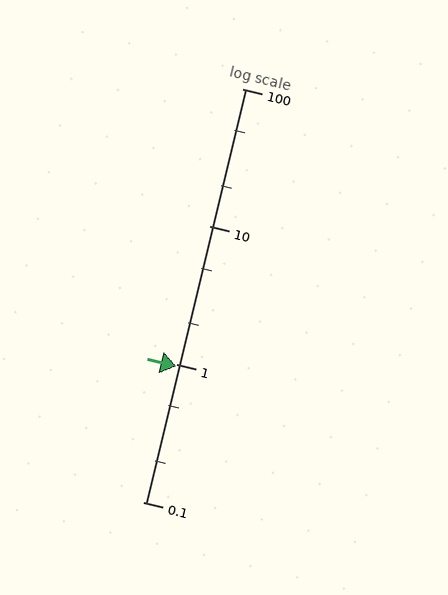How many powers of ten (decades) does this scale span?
The scale spans 3 decades, from 0.1 to 100.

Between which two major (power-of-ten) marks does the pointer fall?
The pointer is between 0.1 and 1.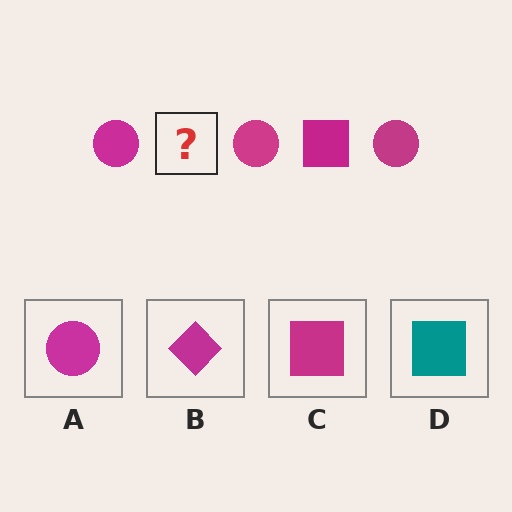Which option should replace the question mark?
Option C.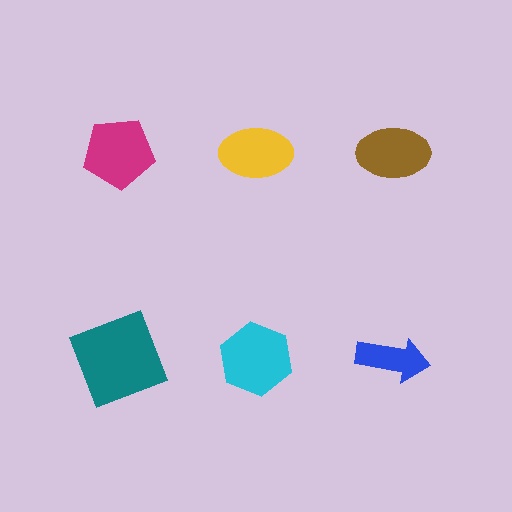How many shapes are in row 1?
3 shapes.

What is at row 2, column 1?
A teal square.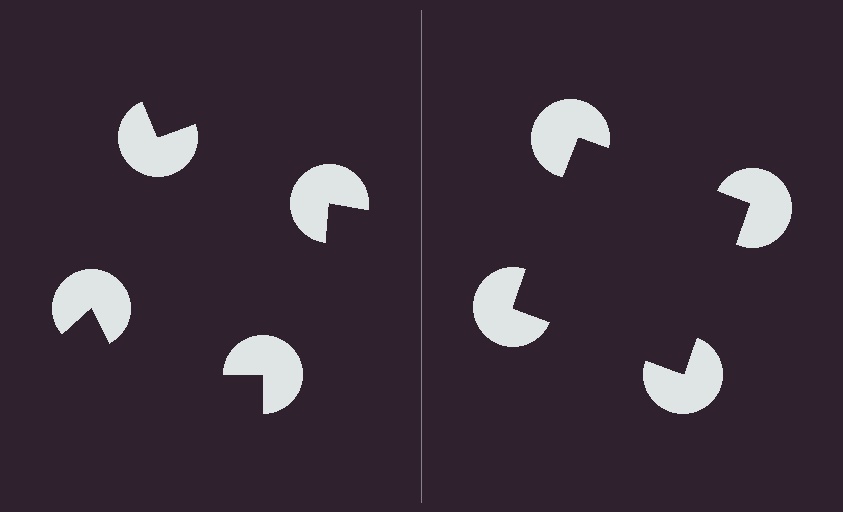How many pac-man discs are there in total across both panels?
8 — 4 on each side.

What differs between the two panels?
The pac-man discs are positioned identically on both sides; only the wedge orientations differ. On the right they align to a square; on the left they are misaligned.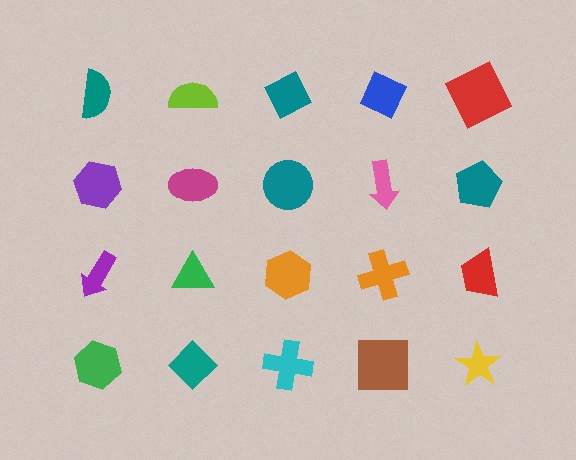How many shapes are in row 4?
5 shapes.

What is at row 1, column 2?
A lime semicircle.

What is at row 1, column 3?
A teal diamond.